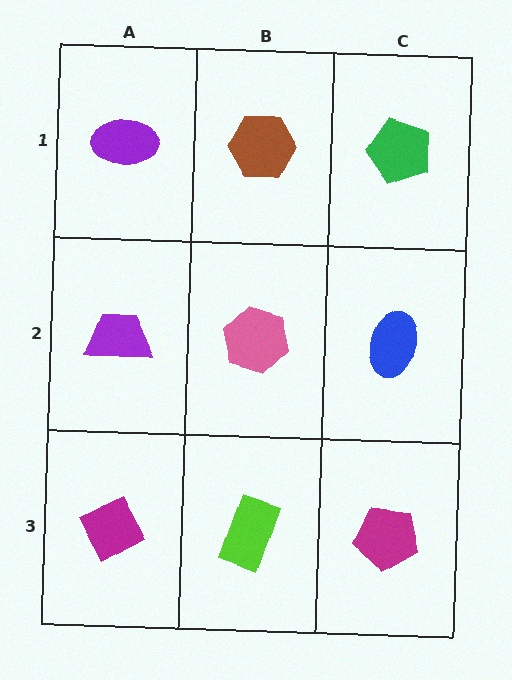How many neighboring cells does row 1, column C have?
2.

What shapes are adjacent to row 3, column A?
A purple trapezoid (row 2, column A), a lime rectangle (row 3, column B).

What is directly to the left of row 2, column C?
A pink hexagon.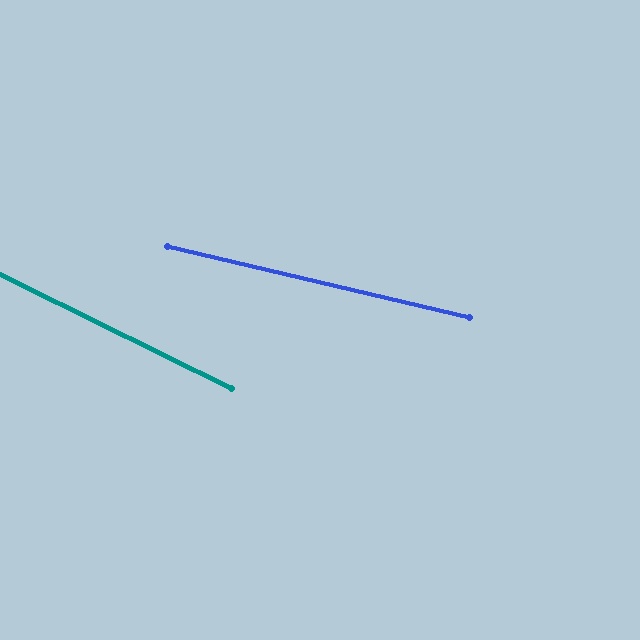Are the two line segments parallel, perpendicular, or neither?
Neither parallel nor perpendicular — they differ by about 13°.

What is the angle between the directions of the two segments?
Approximately 13 degrees.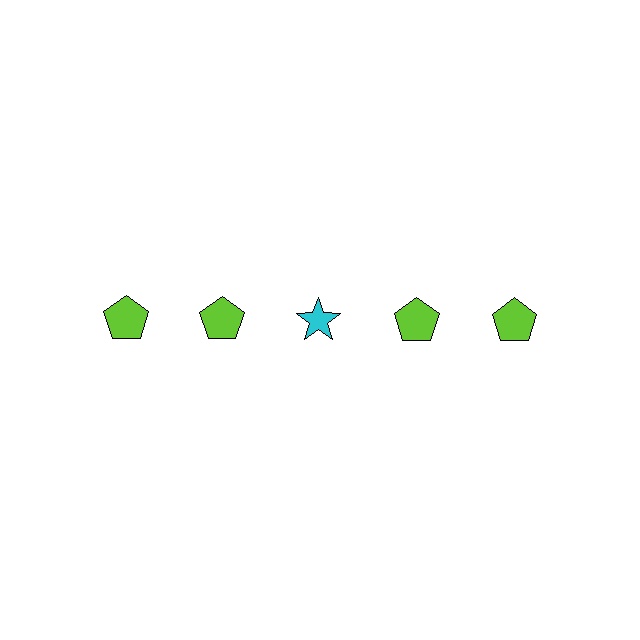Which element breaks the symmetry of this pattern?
The cyan star in the top row, center column breaks the symmetry. All other shapes are lime pentagons.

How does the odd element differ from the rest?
It differs in both color (cyan instead of lime) and shape (star instead of pentagon).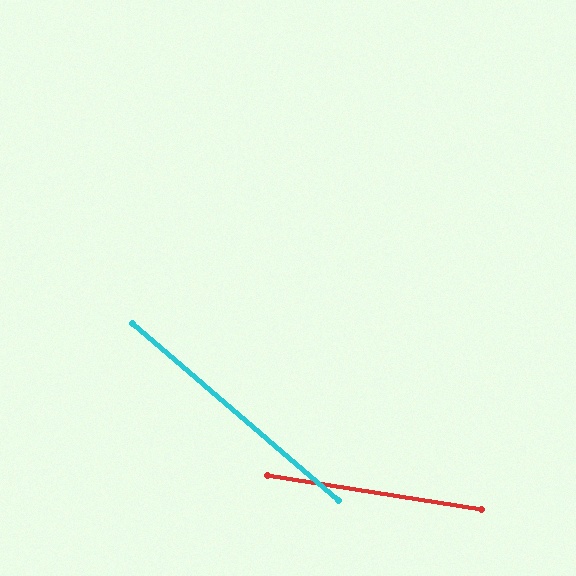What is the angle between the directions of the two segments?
Approximately 32 degrees.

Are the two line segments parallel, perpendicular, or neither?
Neither parallel nor perpendicular — they differ by about 32°.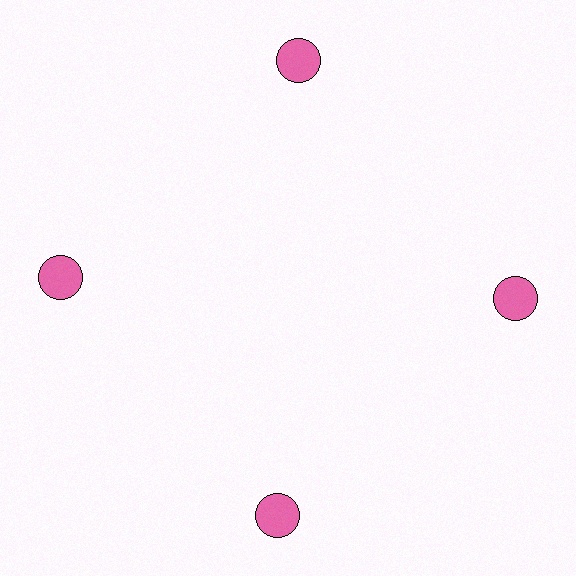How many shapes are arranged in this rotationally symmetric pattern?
There are 4 shapes, arranged in 4 groups of 1.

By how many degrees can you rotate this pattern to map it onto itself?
The pattern maps onto itself every 90 degrees of rotation.